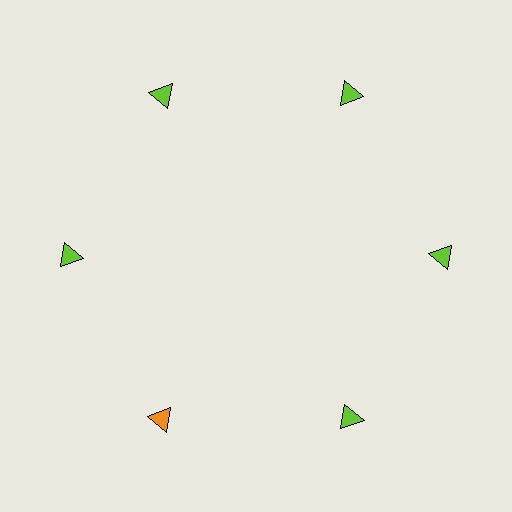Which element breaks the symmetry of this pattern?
The orange triangle at roughly the 7 o'clock position breaks the symmetry. All other shapes are lime triangles.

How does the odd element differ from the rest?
It has a different color: orange instead of lime.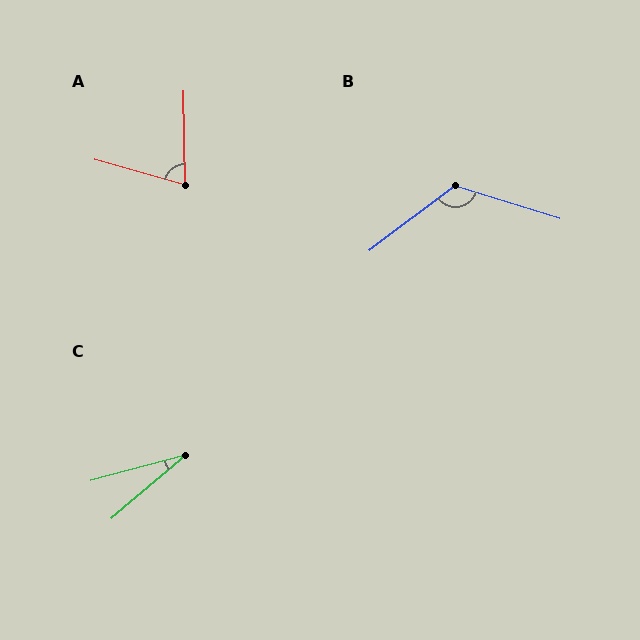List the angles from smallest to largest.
C (26°), A (73°), B (126°).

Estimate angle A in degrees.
Approximately 73 degrees.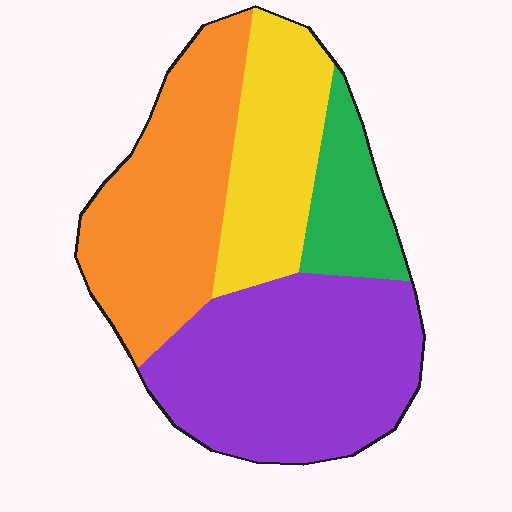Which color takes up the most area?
Purple, at roughly 40%.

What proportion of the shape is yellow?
Yellow covers around 20% of the shape.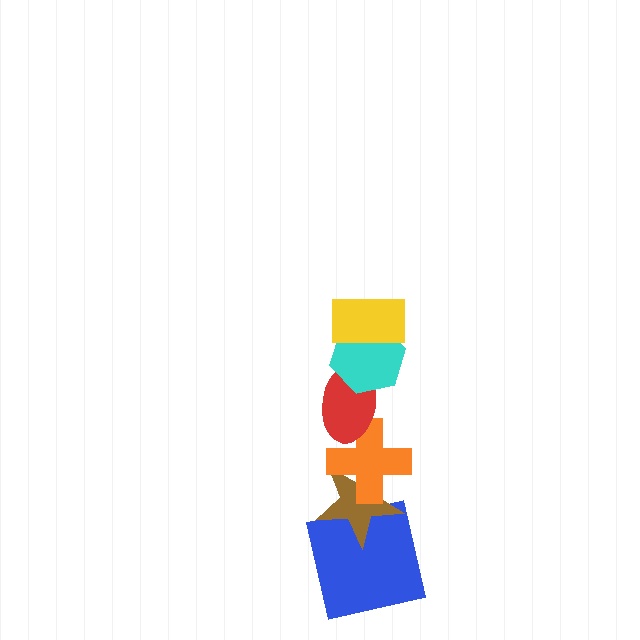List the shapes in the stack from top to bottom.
From top to bottom: the yellow rectangle, the cyan hexagon, the red ellipse, the orange cross, the brown star, the blue square.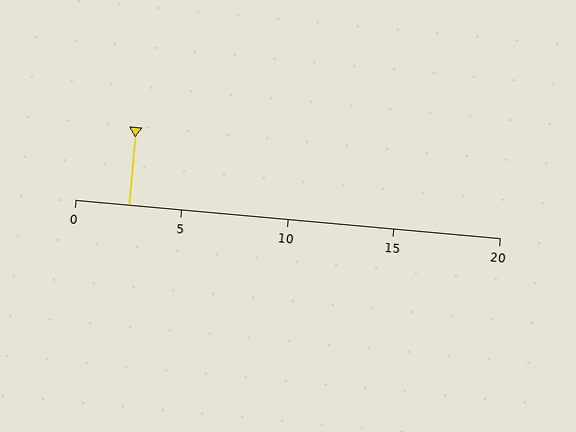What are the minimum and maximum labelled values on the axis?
The axis runs from 0 to 20.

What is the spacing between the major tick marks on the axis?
The major ticks are spaced 5 apart.